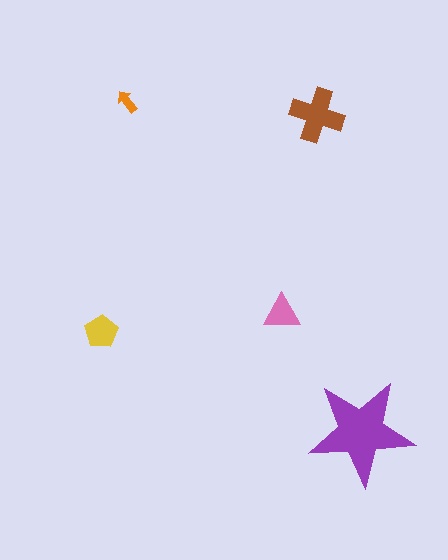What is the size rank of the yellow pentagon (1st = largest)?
3rd.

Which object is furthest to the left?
The yellow pentagon is leftmost.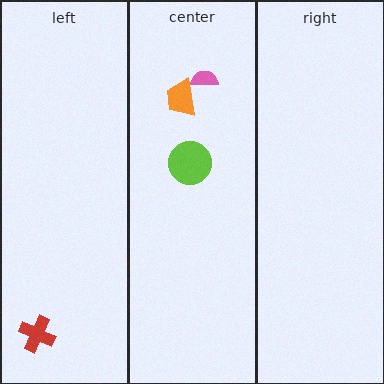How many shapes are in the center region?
3.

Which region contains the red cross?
The left region.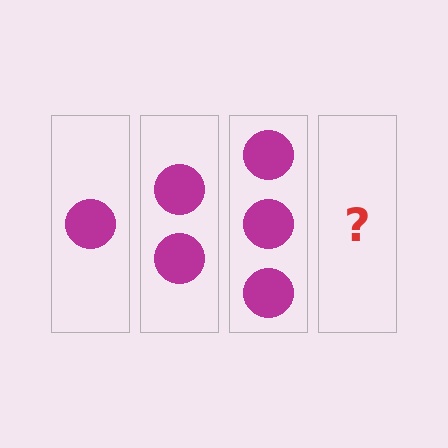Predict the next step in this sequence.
The next step is 4 circles.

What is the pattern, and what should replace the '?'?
The pattern is that each step adds one more circle. The '?' should be 4 circles.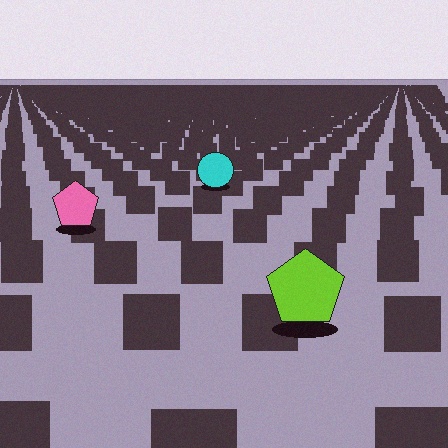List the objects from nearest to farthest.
From nearest to farthest: the lime pentagon, the pink pentagon, the cyan circle.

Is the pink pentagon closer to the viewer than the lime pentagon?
No. The lime pentagon is closer — you can tell from the texture gradient: the ground texture is coarser near it.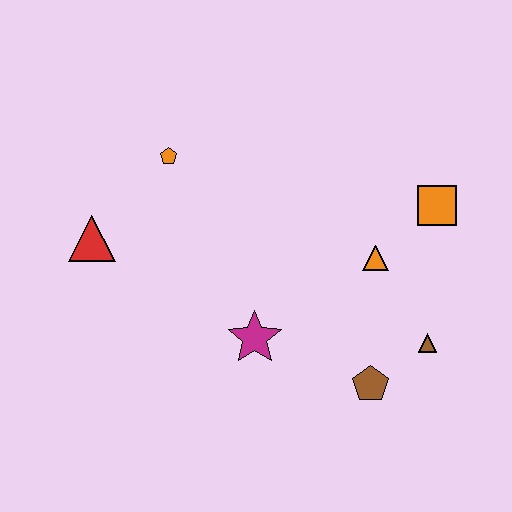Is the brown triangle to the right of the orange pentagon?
Yes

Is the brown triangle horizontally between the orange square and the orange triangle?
Yes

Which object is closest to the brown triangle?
The brown pentagon is closest to the brown triangle.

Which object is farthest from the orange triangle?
The red triangle is farthest from the orange triangle.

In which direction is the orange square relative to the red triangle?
The orange square is to the right of the red triangle.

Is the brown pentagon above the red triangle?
No